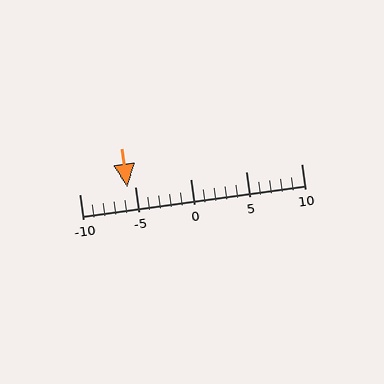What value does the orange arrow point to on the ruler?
The orange arrow points to approximately -6.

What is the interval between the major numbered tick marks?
The major tick marks are spaced 5 units apart.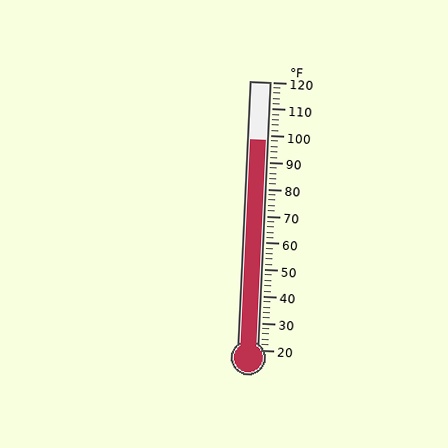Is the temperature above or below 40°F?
The temperature is above 40°F.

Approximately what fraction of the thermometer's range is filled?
The thermometer is filled to approximately 80% of its range.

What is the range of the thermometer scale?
The thermometer scale ranges from 20°F to 120°F.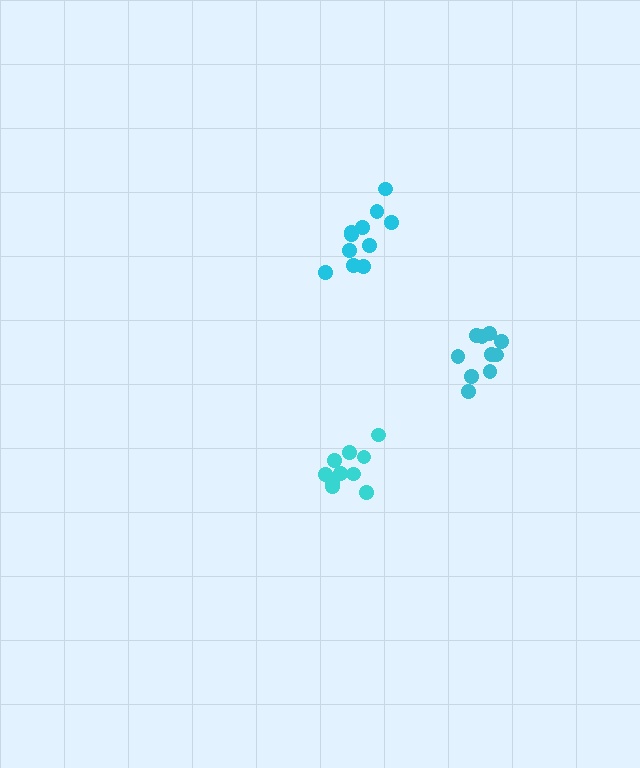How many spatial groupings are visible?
There are 3 spatial groupings.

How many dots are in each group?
Group 1: 10 dots, Group 2: 10 dots, Group 3: 11 dots (31 total).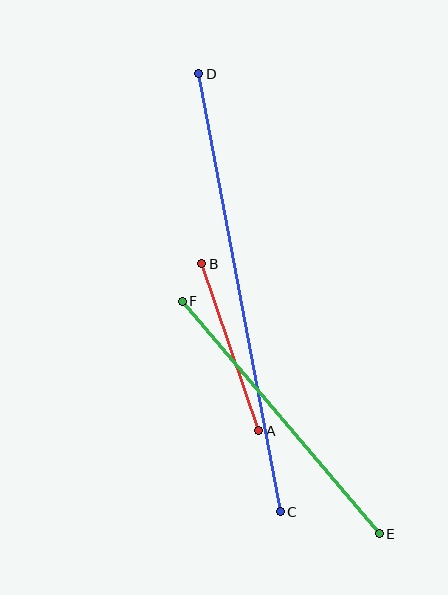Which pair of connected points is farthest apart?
Points C and D are farthest apart.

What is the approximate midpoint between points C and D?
The midpoint is at approximately (239, 293) pixels.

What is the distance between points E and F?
The distance is approximately 305 pixels.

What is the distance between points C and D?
The distance is approximately 446 pixels.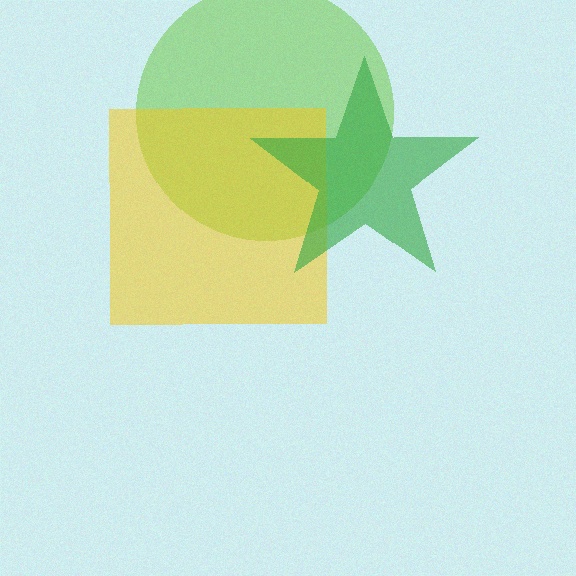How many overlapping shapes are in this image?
There are 3 overlapping shapes in the image.